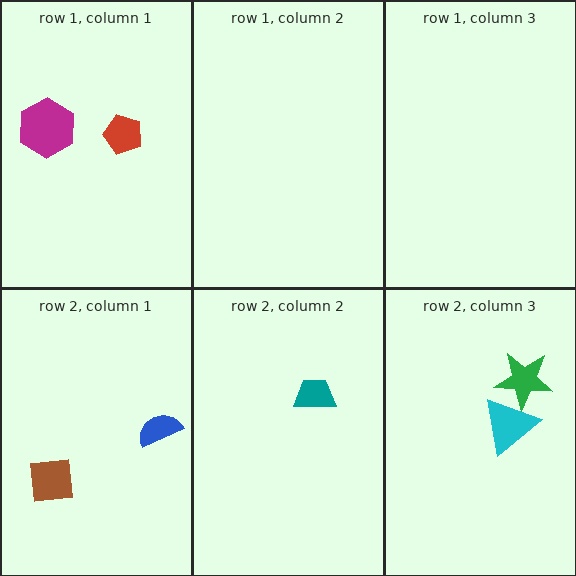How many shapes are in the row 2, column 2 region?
1.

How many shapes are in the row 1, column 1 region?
2.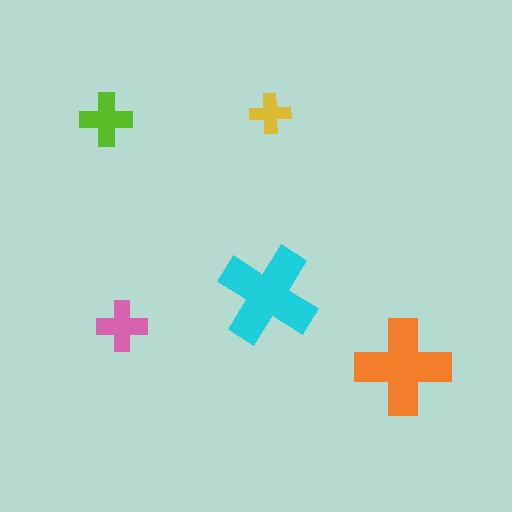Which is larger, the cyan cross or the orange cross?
The cyan one.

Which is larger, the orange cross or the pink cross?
The orange one.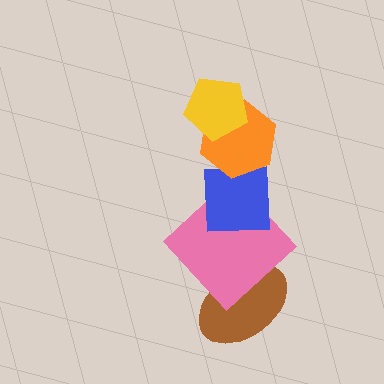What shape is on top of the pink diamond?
The blue square is on top of the pink diamond.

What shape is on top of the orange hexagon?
The yellow pentagon is on top of the orange hexagon.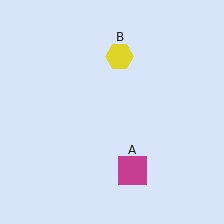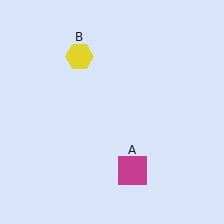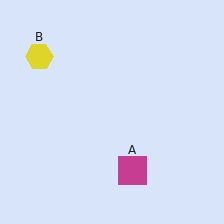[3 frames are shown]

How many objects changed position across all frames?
1 object changed position: yellow hexagon (object B).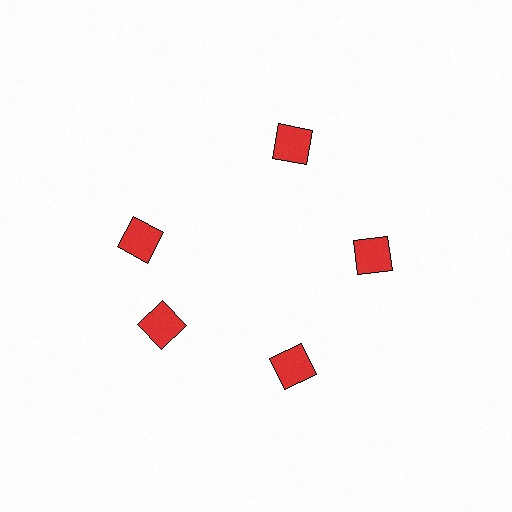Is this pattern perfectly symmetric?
No. The 5 red squares are arranged in a ring, but one element near the 10 o'clock position is rotated out of alignment along the ring, breaking the 5-fold rotational symmetry.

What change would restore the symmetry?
The symmetry would be restored by rotating it back into even spacing with its neighbors so that all 5 squares sit at equal angles and equal distance from the center.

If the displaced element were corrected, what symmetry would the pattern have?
It would have 5-fold rotational symmetry — the pattern would map onto itself every 72 degrees.